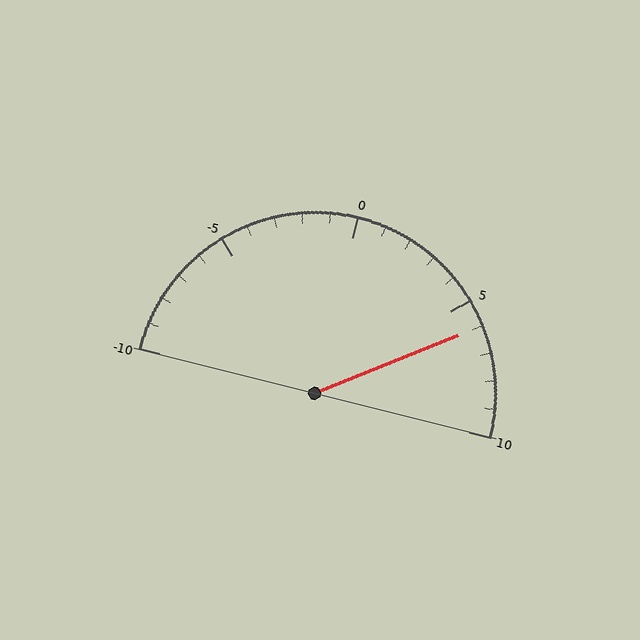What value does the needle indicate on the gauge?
The needle indicates approximately 6.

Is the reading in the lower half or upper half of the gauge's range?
The reading is in the upper half of the range (-10 to 10).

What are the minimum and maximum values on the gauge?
The gauge ranges from -10 to 10.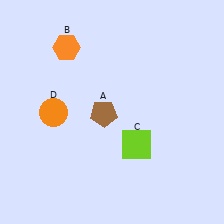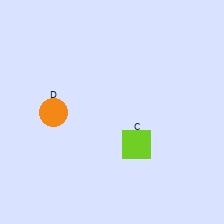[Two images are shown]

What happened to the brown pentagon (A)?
The brown pentagon (A) was removed in Image 2. It was in the bottom-left area of Image 1.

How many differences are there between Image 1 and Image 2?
There are 2 differences between the two images.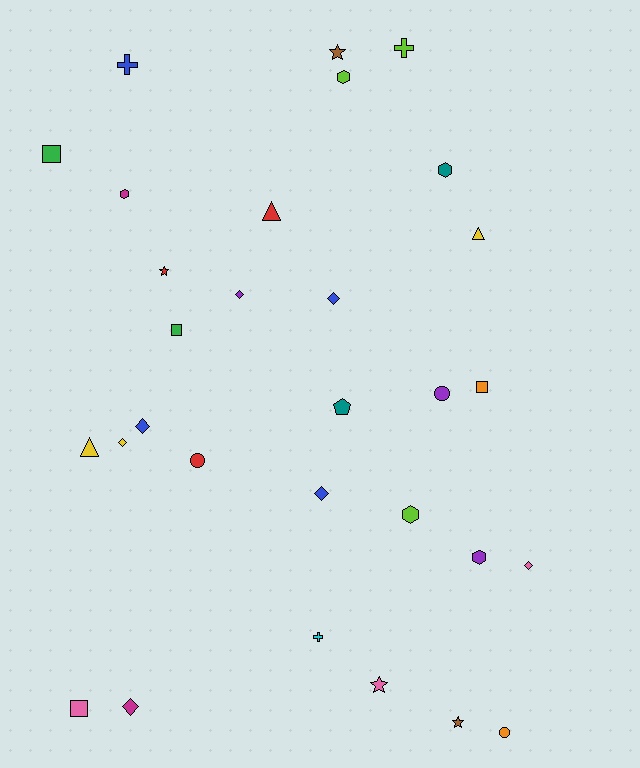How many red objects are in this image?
There are 3 red objects.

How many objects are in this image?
There are 30 objects.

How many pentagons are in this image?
There is 1 pentagon.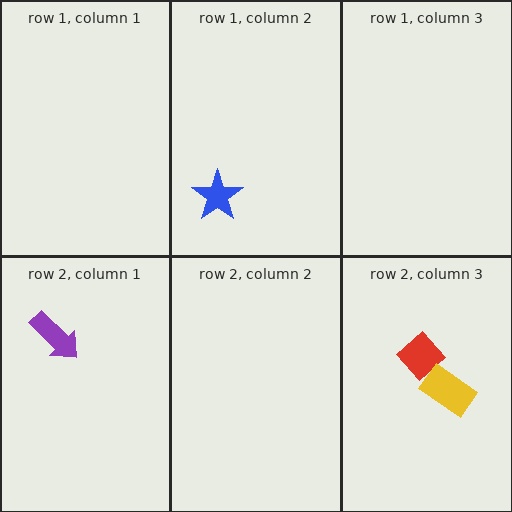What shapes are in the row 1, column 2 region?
The blue star.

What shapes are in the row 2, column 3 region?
The red diamond, the yellow rectangle.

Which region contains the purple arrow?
The row 2, column 1 region.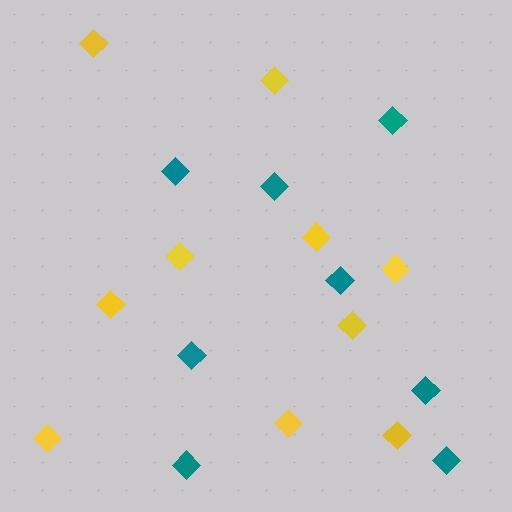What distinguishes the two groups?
There are 2 groups: one group of yellow diamonds (10) and one group of teal diamonds (8).